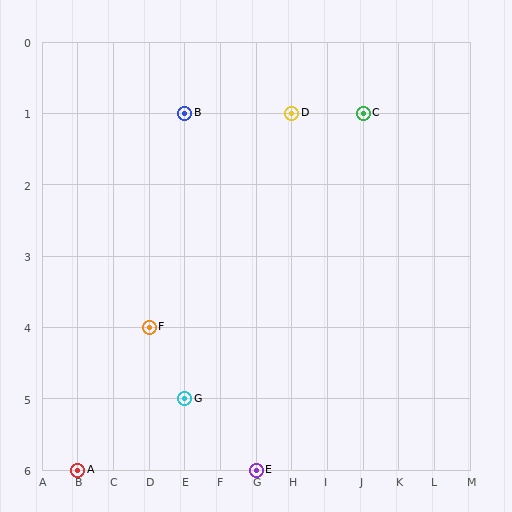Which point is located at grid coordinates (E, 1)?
Point B is at (E, 1).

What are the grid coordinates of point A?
Point A is at grid coordinates (B, 6).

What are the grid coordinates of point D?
Point D is at grid coordinates (H, 1).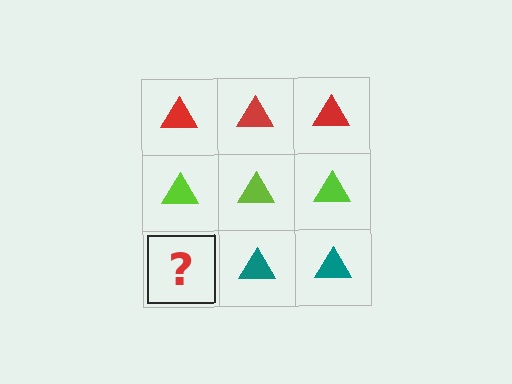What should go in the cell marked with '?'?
The missing cell should contain a teal triangle.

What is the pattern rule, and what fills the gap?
The rule is that each row has a consistent color. The gap should be filled with a teal triangle.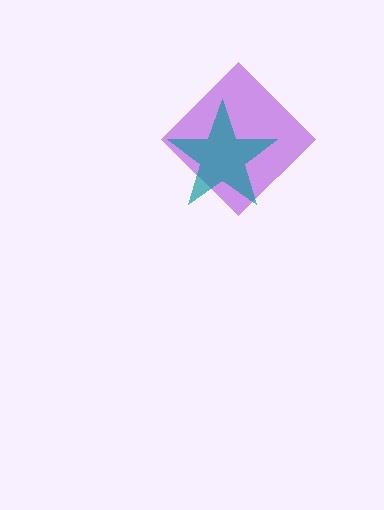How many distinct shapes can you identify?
There are 2 distinct shapes: a purple diamond, a teal star.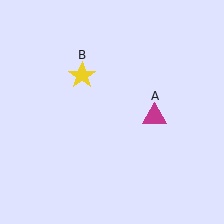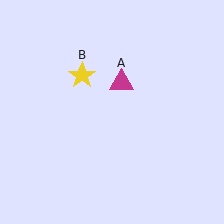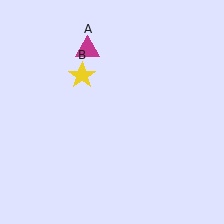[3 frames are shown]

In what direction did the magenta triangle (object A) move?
The magenta triangle (object A) moved up and to the left.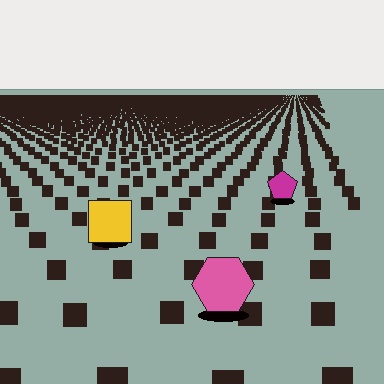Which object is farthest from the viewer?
The magenta pentagon is farthest from the viewer. It appears smaller and the ground texture around it is denser.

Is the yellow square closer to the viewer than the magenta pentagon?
Yes. The yellow square is closer — you can tell from the texture gradient: the ground texture is coarser near it.